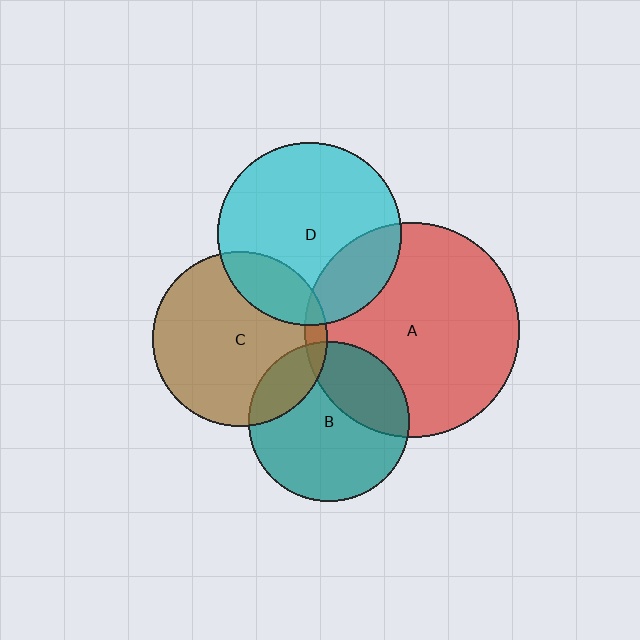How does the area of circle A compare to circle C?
Approximately 1.5 times.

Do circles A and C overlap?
Yes.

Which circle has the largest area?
Circle A (red).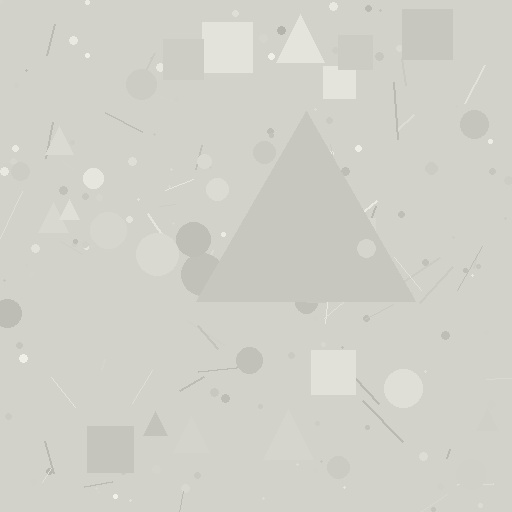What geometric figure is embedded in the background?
A triangle is embedded in the background.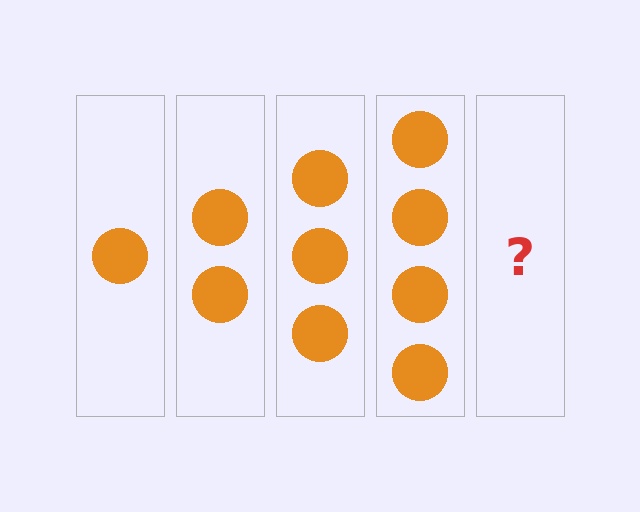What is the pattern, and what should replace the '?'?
The pattern is that each step adds one more circle. The '?' should be 5 circles.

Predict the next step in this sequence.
The next step is 5 circles.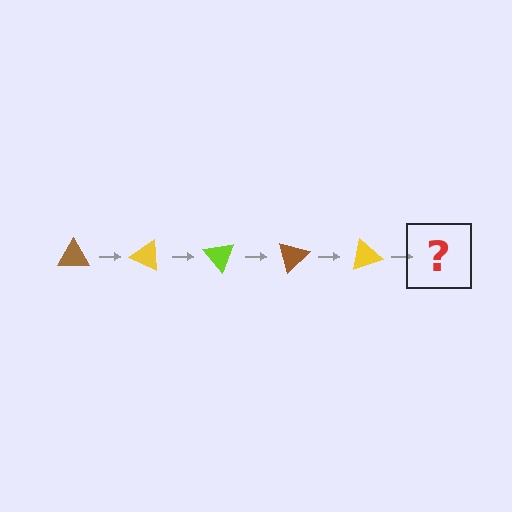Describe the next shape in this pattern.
It should be a lime triangle, rotated 125 degrees from the start.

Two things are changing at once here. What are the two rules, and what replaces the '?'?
The two rules are that it rotates 25 degrees each step and the color cycles through brown, yellow, and lime. The '?' should be a lime triangle, rotated 125 degrees from the start.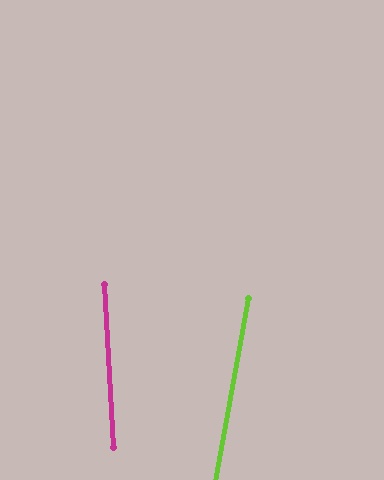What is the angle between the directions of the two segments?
Approximately 14 degrees.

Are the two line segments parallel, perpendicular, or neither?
Neither parallel nor perpendicular — they differ by about 14°.